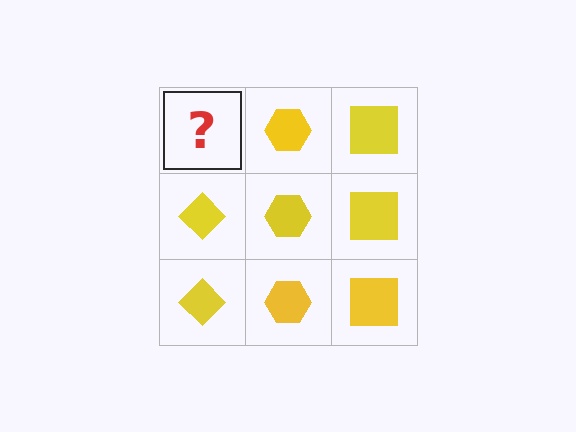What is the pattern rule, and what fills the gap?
The rule is that each column has a consistent shape. The gap should be filled with a yellow diamond.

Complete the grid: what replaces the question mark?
The question mark should be replaced with a yellow diamond.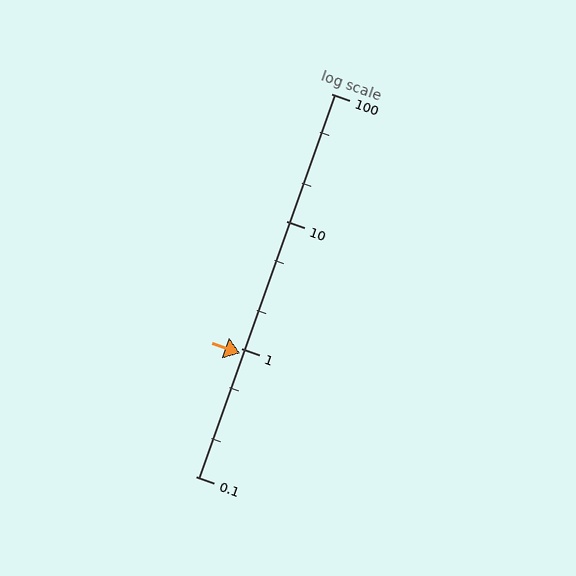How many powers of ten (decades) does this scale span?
The scale spans 3 decades, from 0.1 to 100.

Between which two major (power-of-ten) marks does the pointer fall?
The pointer is between 0.1 and 1.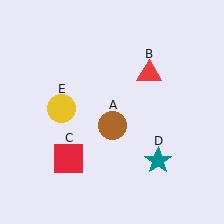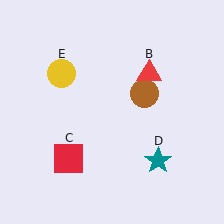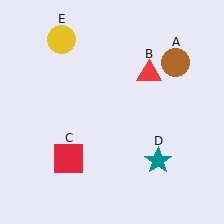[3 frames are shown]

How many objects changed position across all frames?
2 objects changed position: brown circle (object A), yellow circle (object E).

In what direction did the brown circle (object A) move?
The brown circle (object A) moved up and to the right.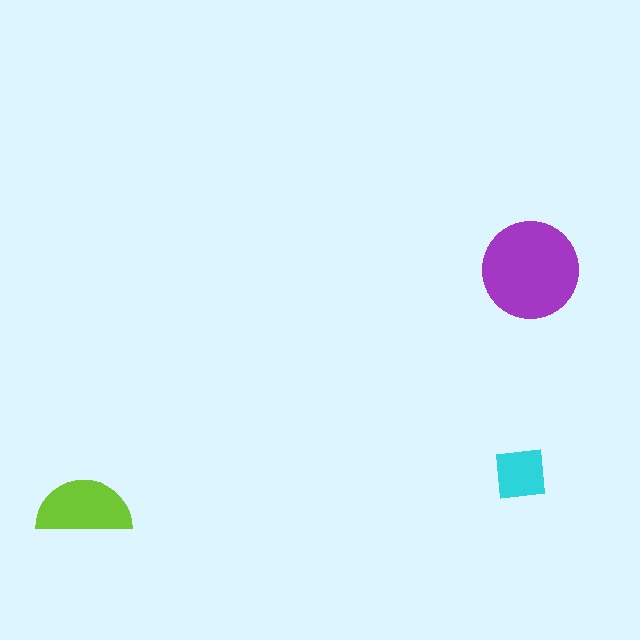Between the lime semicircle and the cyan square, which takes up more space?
The lime semicircle.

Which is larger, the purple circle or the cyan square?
The purple circle.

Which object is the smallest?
The cyan square.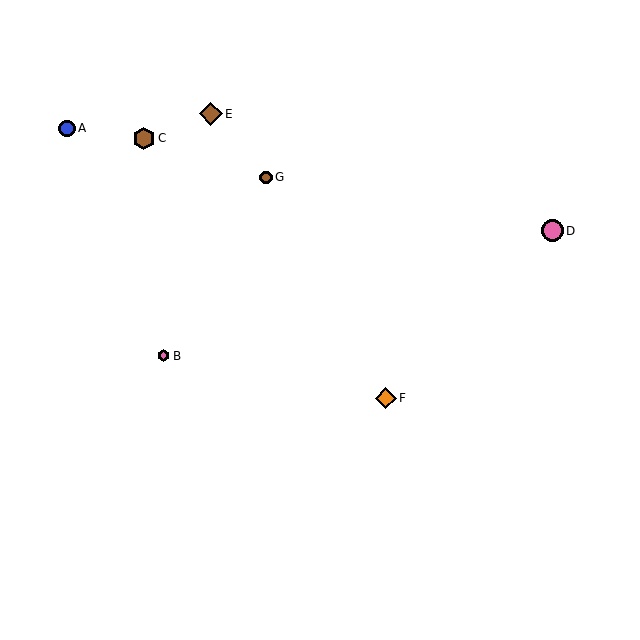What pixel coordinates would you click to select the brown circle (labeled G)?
Click at (266, 177) to select the brown circle G.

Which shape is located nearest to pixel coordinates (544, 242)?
The pink circle (labeled D) at (552, 231) is nearest to that location.